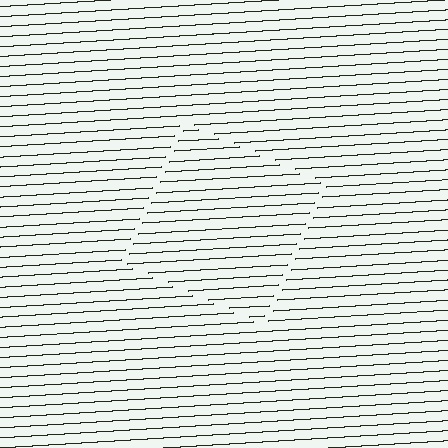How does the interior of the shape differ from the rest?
The interior of the shape contains the same grating, shifted by half a period — the contour is defined by the phase discontinuity where line-ends from the inner and outer gratings abut.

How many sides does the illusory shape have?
4 sides — the line-ends trace a square.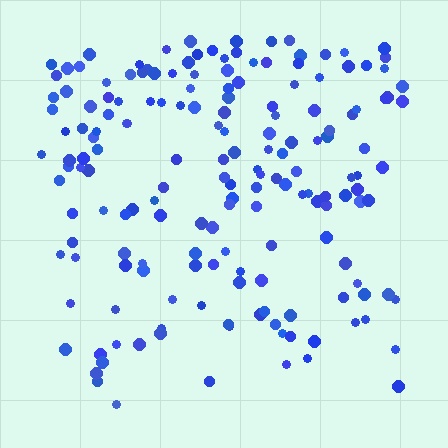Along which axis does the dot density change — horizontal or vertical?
Vertical.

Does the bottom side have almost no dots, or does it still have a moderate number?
Still a moderate number, just noticeably fewer than the top.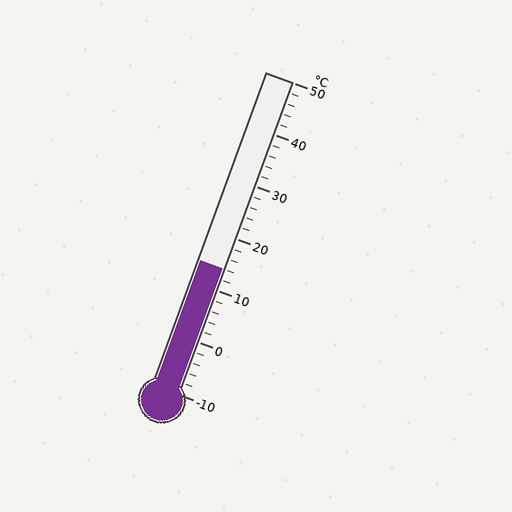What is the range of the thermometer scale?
The thermometer scale ranges from -10°C to 50°C.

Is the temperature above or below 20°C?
The temperature is below 20°C.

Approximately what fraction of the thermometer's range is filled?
The thermometer is filled to approximately 40% of its range.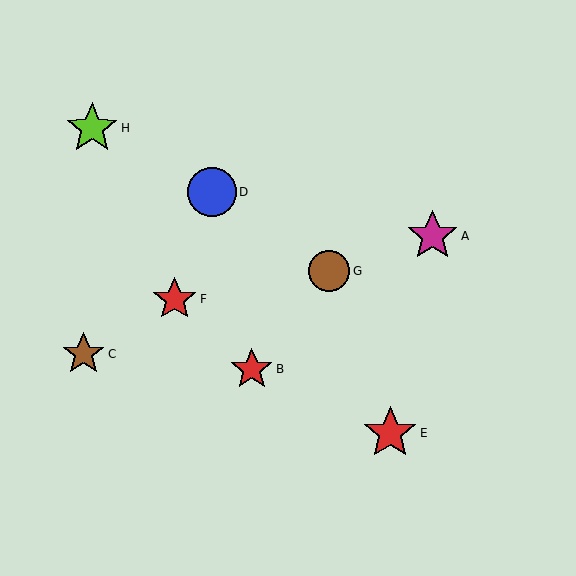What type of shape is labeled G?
Shape G is a brown circle.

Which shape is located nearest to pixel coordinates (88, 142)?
The lime star (labeled H) at (92, 128) is nearest to that location.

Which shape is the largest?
The red star (labeled E) is the largest.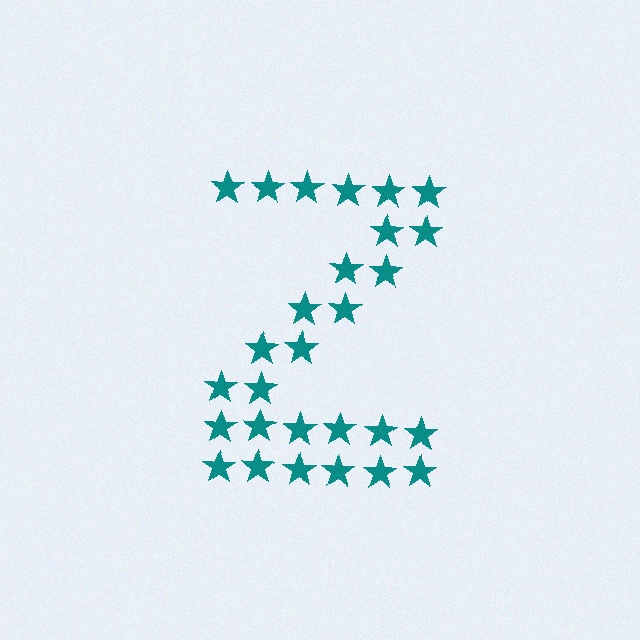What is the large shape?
The large shape is the letter Z.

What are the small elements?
The small elements are stars.